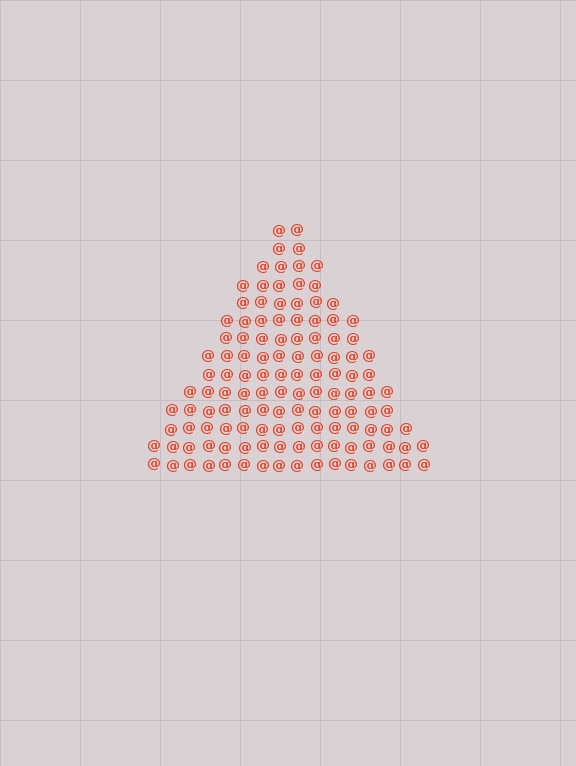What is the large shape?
The large shape is a triangle.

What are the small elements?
The small elements are at signs.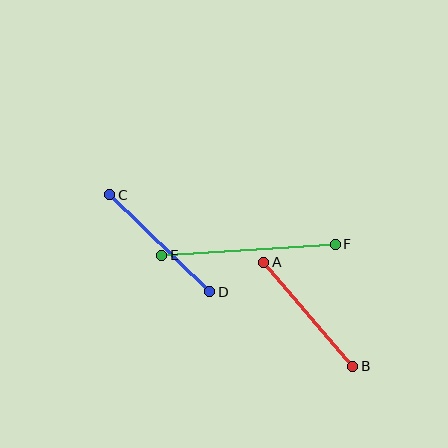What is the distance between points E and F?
The distance is approximately 174 pixels.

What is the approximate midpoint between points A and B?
The midpoint is at approximately (308, 314) pixels.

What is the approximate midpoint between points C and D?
The midpoint is at approximately (160, 243) pixels.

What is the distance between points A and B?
The distance is approximately 137 pixels.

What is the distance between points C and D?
The distance is approximately 139 pixels.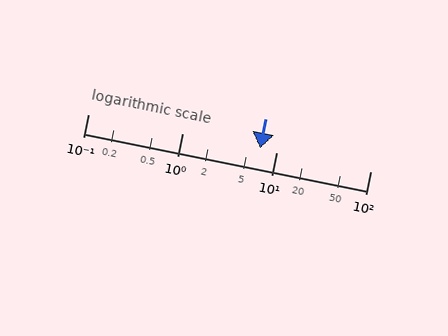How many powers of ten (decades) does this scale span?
The scale spans 3 decades, from 0.1 to 100.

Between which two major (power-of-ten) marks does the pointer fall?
The pointer is between 1 and 10.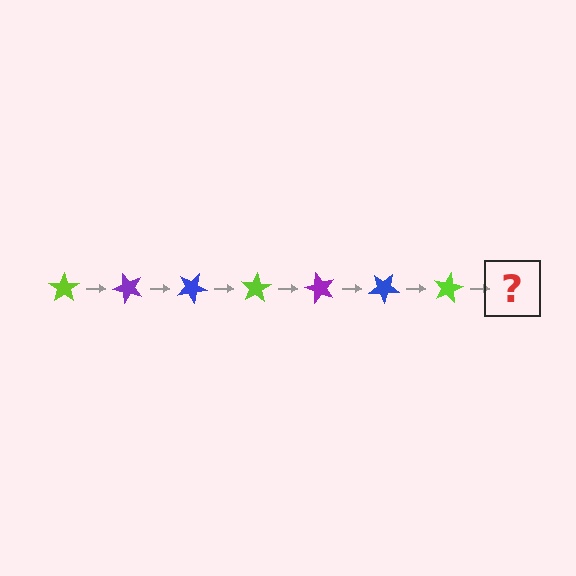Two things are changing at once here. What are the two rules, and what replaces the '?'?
The two rules are that it rotates 50 degrees each step and the color cycles through lime, purple, and blue. The '?' should be a purple star, rotated 350 degrees from the start.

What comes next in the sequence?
The next element should be a purple star, rotated 350 degrees from the start.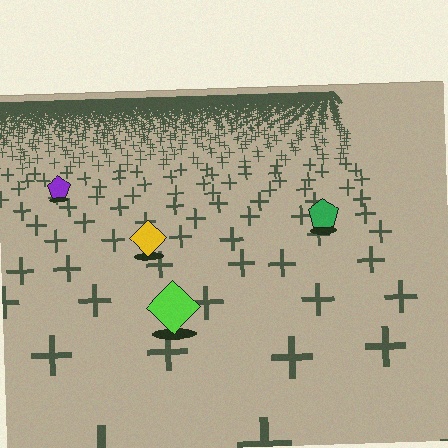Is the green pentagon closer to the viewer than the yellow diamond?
No. The yellow diamond is closer — you can tell from the texture gradient: the ground texture is coarser near it.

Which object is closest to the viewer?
The lime diamond is closest. The texture marks near it are larger and more spread out.